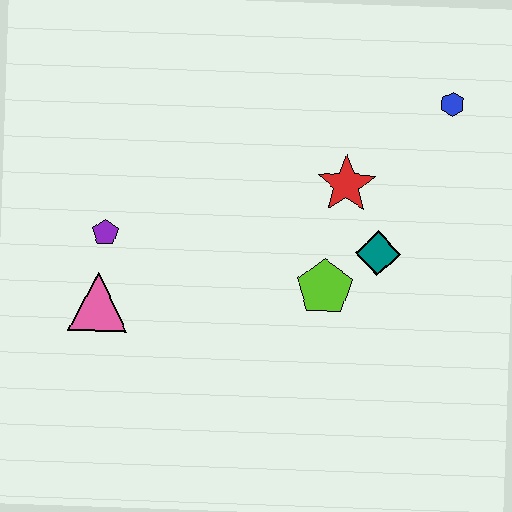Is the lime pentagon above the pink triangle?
Yes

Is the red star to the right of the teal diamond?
No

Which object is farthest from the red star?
The pink triangle is farthest from the red star.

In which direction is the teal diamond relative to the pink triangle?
The teal diamond is to the right of the pink triangle.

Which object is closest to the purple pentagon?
The pink triangle is closest to the purple pentagon.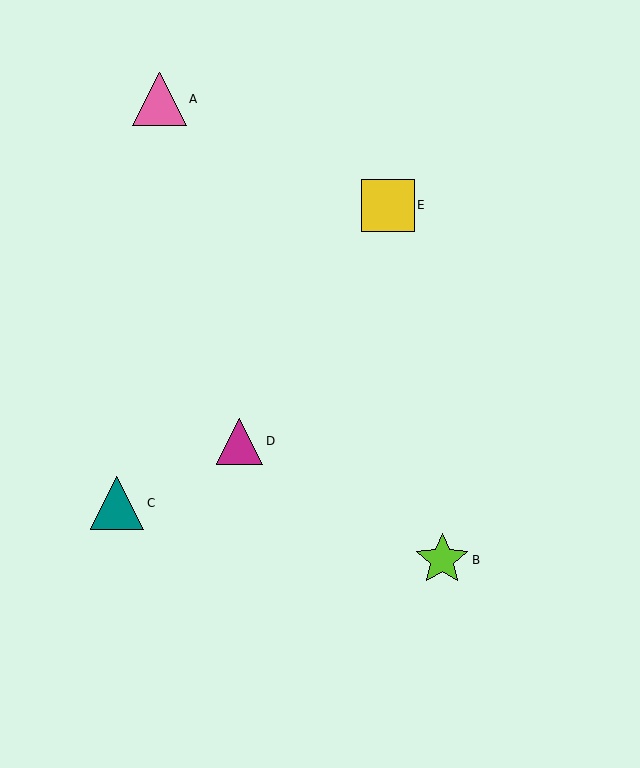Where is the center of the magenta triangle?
The center of the magenta triangle is at (240, 441).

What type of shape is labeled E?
Shape E is a yellow square.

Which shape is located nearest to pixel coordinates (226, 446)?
The magenta triangle (labeled D) at (240, 441) is nearest to that location.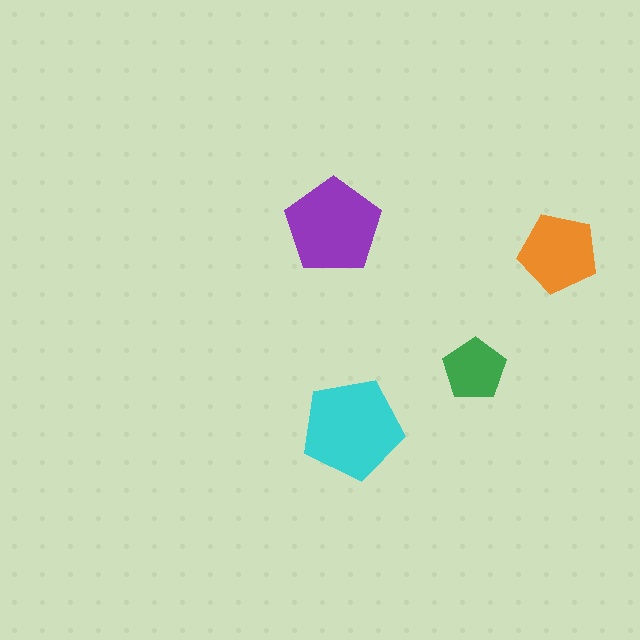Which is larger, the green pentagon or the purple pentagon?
The purple one.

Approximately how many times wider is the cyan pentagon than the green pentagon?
About 1.5 times wider.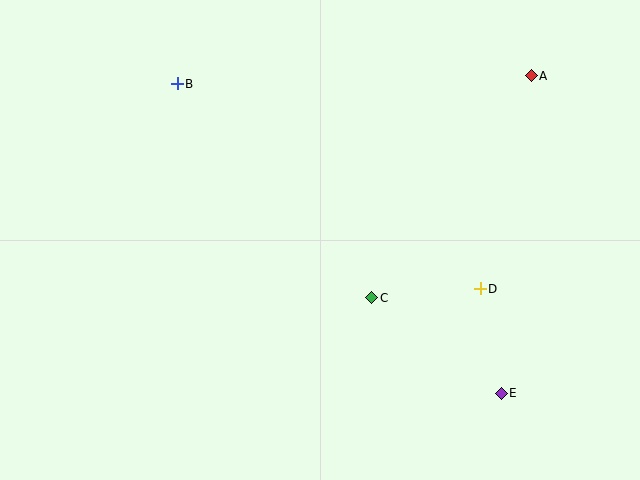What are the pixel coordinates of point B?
Point B is at (177, 84).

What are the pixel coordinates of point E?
Point E is at (501, 393).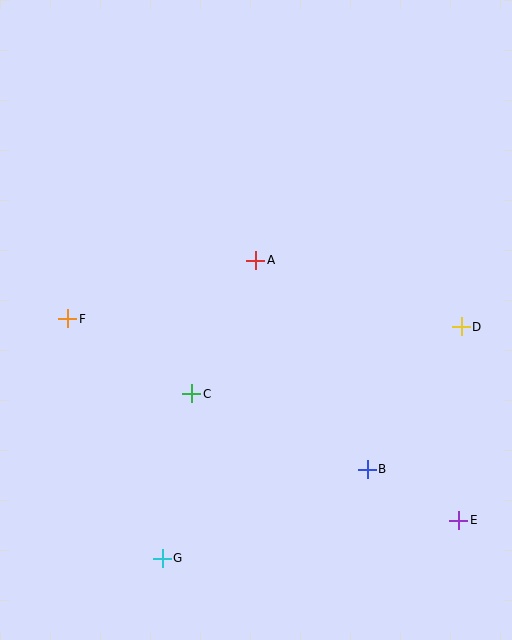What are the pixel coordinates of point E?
Point E is at (459, 520).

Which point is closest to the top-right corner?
Point D is closest to the top-right corner.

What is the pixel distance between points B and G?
The distance between B and G is 224 pixels.